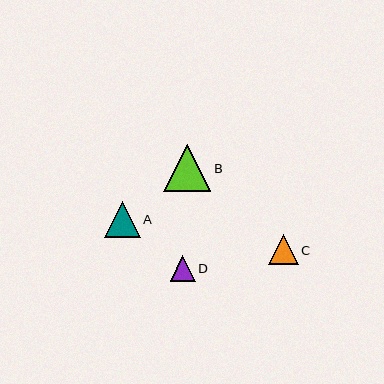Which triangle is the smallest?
Triangle D is the smallest with a size of approximately 25 pixels.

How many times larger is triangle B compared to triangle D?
Triangle B is approximately 1.9 times the size of triangle D.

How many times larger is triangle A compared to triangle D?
Triangle A is approximately 1.4 times the size of triangle D.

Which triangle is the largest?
Triangle B is the largest with a size of approximately 47 pixels.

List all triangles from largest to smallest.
From largest to smallest: B, A, C, D.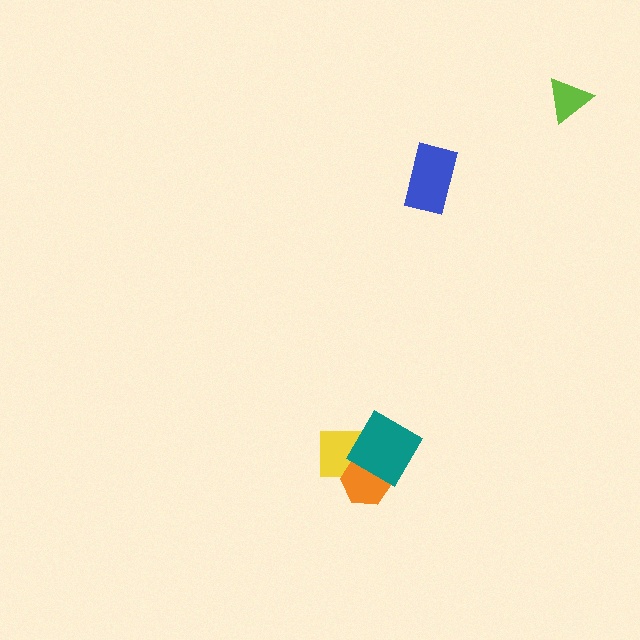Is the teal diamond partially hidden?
No, no other shape covers it.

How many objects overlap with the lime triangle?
0 objects overlap with the lime triangle.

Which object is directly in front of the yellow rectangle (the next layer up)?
The orange hexagon is directly in front of the yellow rectangle.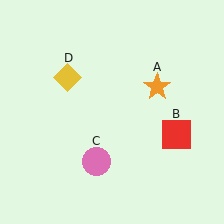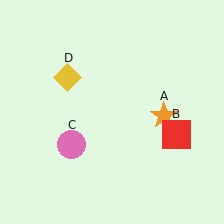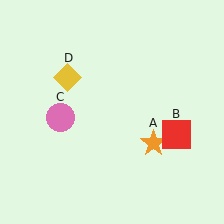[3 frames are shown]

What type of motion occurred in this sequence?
The orange star (object A), pink circle (object C) rotated clockwise around the center of the scene.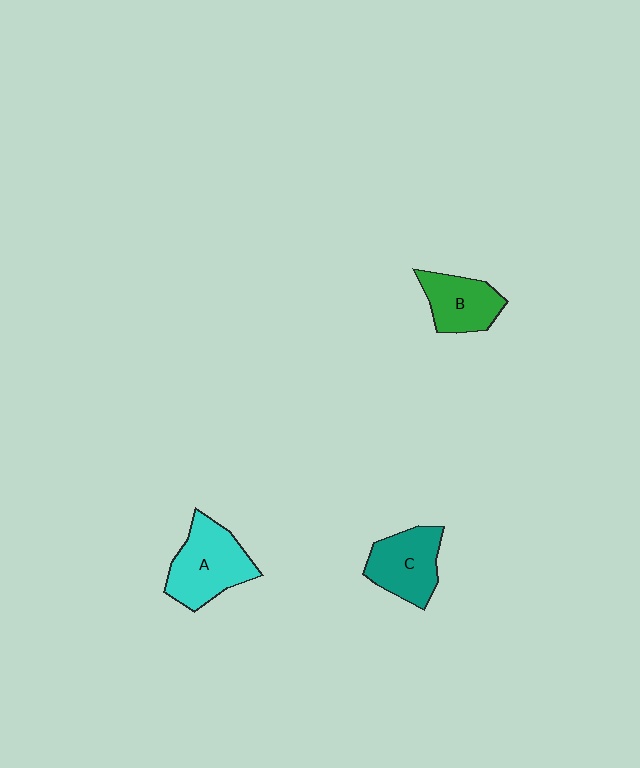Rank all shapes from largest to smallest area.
From largest to smallest: A (cyan), C (teal), B (green).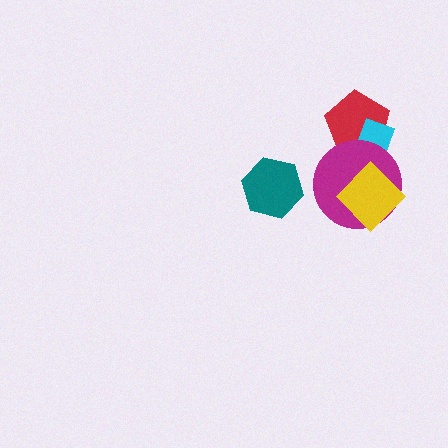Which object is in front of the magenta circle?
The yellow diamond is in front of the magenta circle.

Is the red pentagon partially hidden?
Yes, it is partially covered by another shape.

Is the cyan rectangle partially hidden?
Yes, it is partially covered by another shape.